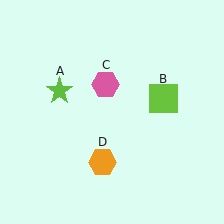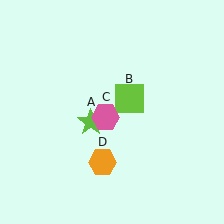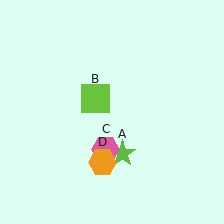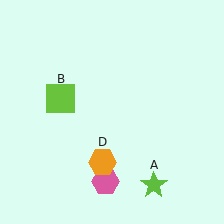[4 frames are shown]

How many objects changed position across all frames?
3 objects changed position: lime star (object A), lime square (object B), pink hexagon (object C).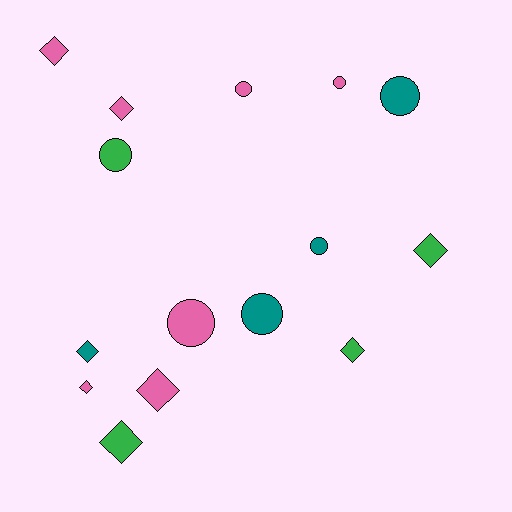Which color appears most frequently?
Pink, with 7 objects.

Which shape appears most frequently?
Diamond, with 8 objects.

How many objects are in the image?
There are 15 objects.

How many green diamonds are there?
There are 3 green diamonds.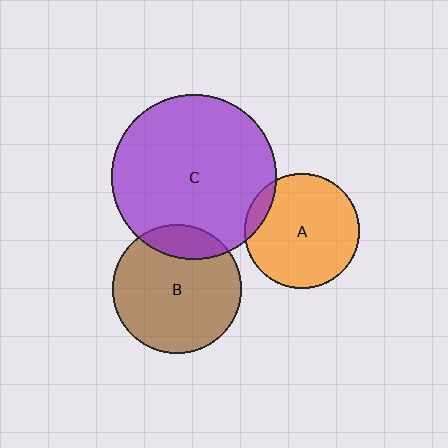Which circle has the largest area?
Circle C (purple).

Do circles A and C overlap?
Yes.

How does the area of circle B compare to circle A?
Approximately 1.3 times.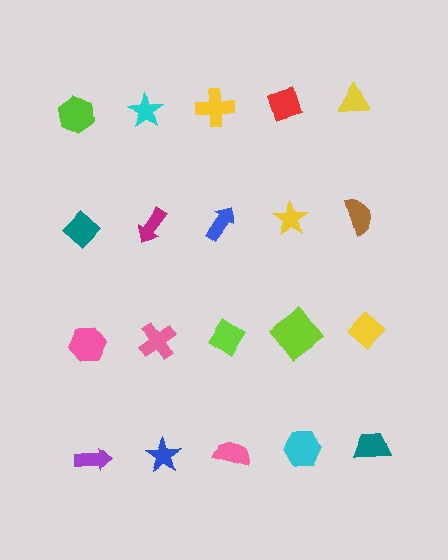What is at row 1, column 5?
A yellow triangle.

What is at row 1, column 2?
A cyan star.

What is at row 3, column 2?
A pink cross.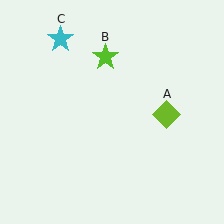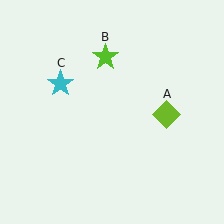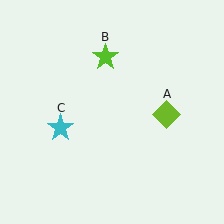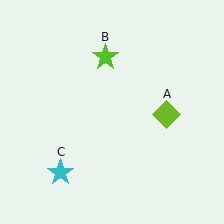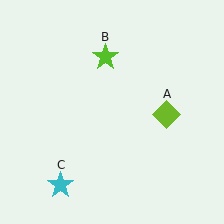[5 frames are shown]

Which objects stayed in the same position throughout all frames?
Lime diamond (object A) and lime star (object B) remained stationary.